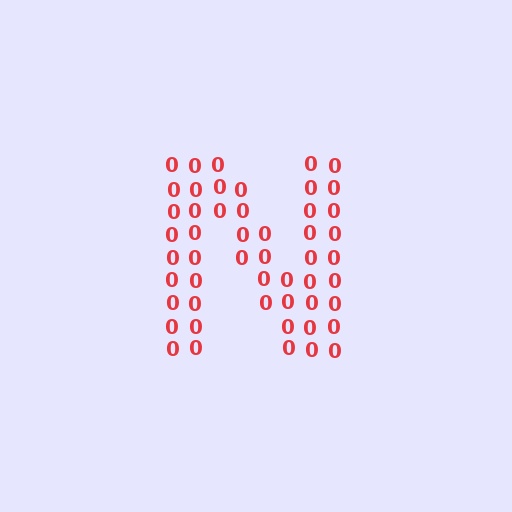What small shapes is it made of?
It is made of small digit 0's.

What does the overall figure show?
The overall figure shows the letter N.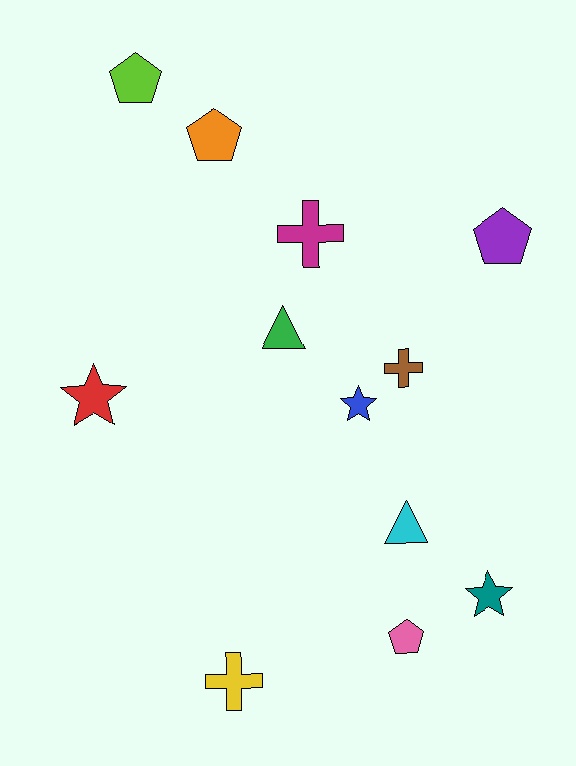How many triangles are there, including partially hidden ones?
There are 2 triangles.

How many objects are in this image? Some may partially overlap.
There are 12 objects.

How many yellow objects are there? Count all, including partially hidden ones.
There is 1 yellow object.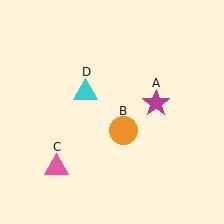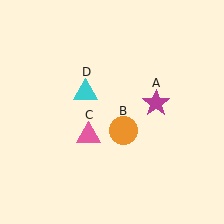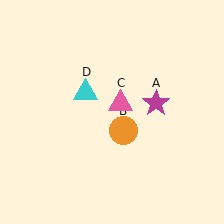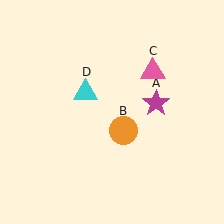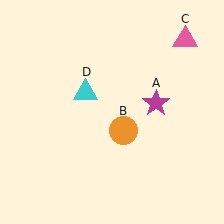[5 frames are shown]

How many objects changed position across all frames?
1 object changed position: pink triangle (object C).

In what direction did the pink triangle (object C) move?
The pink triangle (object C) moved up and to the right.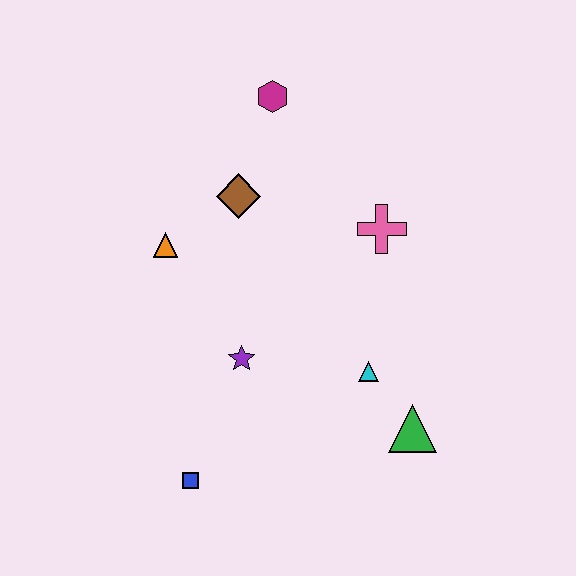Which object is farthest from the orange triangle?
The green triangle is farthest from the orange triangle.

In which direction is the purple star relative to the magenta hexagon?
The purple star is below the magenta hexagon.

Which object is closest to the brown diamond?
The orange triangle is closest to the brown diamond.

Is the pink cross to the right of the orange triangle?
Yes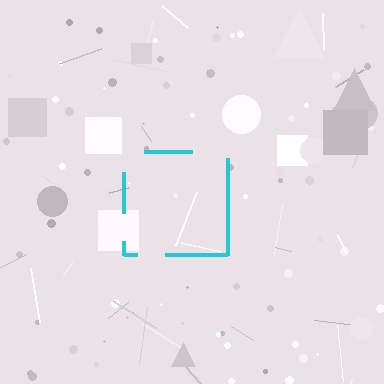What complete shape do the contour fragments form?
The contour fragments form a square.